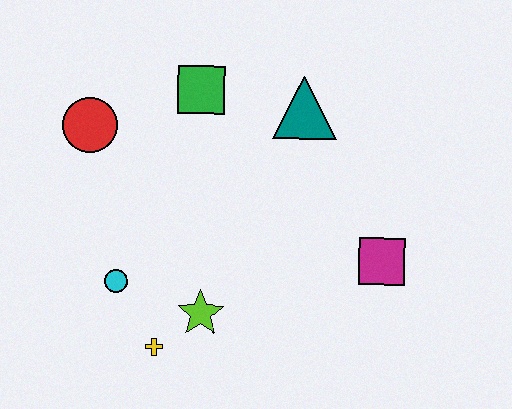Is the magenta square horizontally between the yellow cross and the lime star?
No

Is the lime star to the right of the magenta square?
No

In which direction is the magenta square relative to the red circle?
The magenta square is to the right of the red circle.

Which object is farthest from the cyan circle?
The magenta square is farthest from the cyan circle.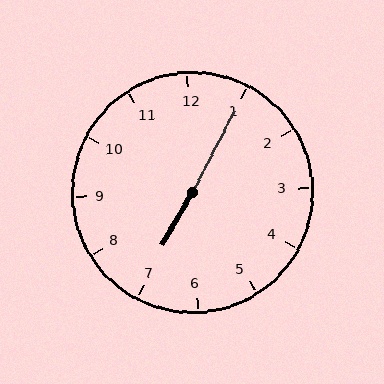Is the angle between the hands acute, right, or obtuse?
It is obtuse.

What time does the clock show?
7:05.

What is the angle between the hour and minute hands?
Approximately 178 degrees.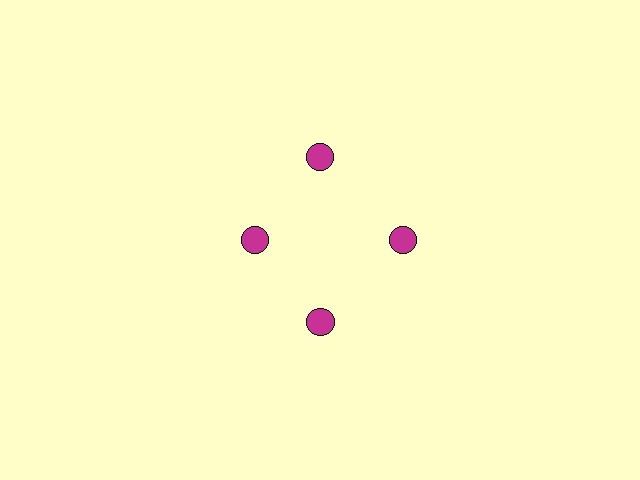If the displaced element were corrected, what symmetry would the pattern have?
It would have 4-fold rotational symmetry — the pattern would map onto itself every 90 degrees.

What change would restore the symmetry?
The symmetry would be restored by moving it outward, back onto the ring so that all 4 circles sit at equal angles and equal distance from the center.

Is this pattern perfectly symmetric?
No. The 4 magenta circles are arranged in a ring, but one element near the 9 o'clock position is pulled inward toward the center, breaking the 4-fold rotational symmetry.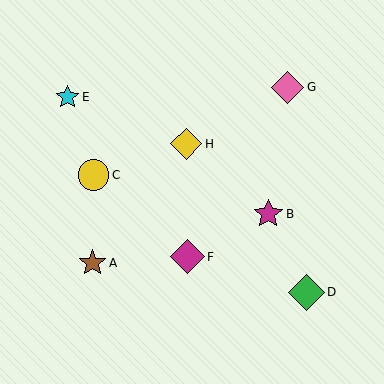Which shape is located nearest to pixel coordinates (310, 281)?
The green diamond (labeled D) at (306, 292) is nearest to that location.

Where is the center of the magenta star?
The center of the magenta star is at (268, 214).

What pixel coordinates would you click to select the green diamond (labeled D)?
Click at (306, 292) to select the green diamond D.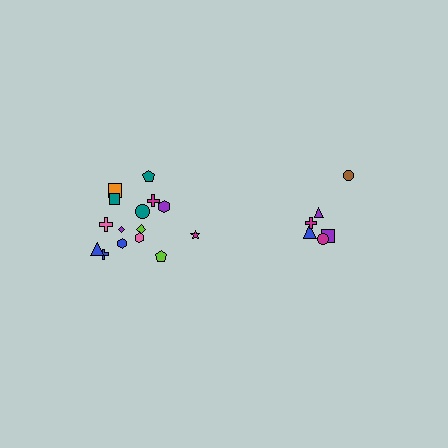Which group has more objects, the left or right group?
The left group.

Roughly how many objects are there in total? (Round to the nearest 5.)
Roughly 20 objects in total.